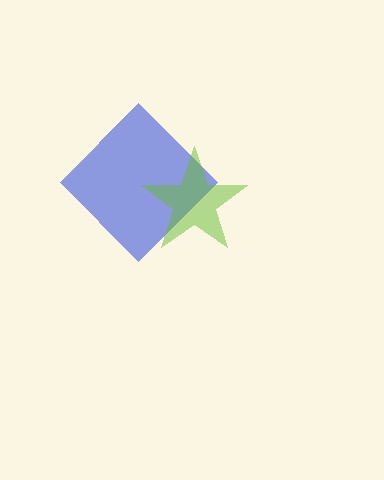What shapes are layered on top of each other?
The layered shapes are: a blue diamond, a lime star.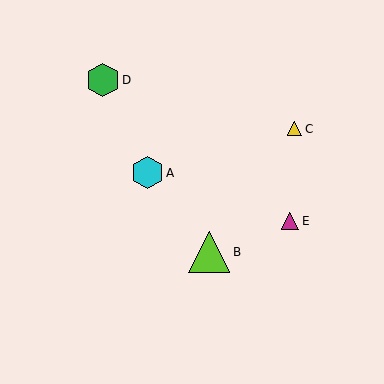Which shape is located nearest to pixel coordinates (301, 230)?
The magenta triangle (labeled E) at (290, 221) is nearest to that location.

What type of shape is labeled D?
Shape D is a green hexagon.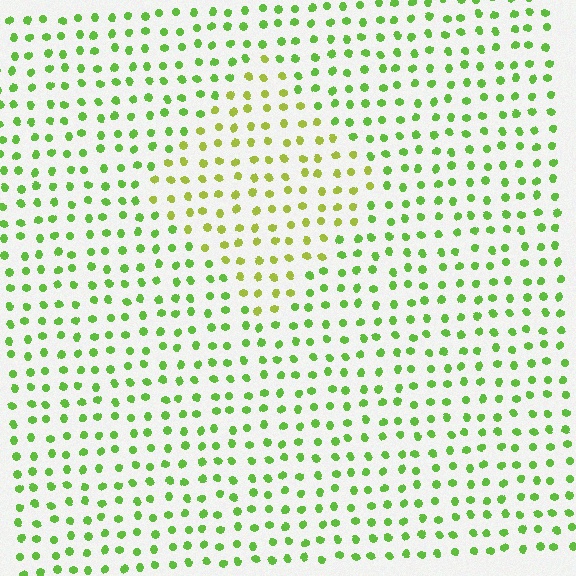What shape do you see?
I see a diamond.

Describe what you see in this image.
The image is filled with small lime elements in a uniform arrangement. A diamond-shaped region is visible where the elements are tinted to a slightly different hue, forming a subtle color boundary.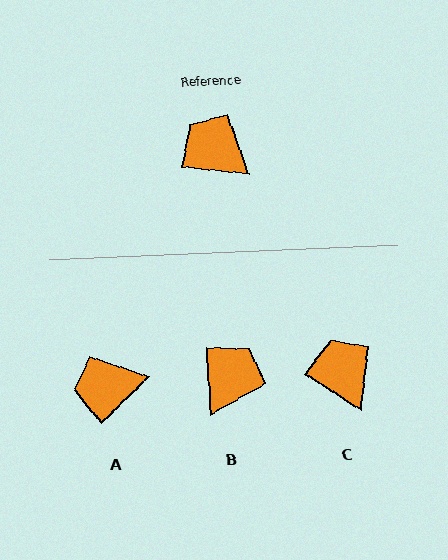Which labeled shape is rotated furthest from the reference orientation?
B, about 81 degrees away.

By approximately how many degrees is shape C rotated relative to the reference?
Approximately 26 degrees clockwise.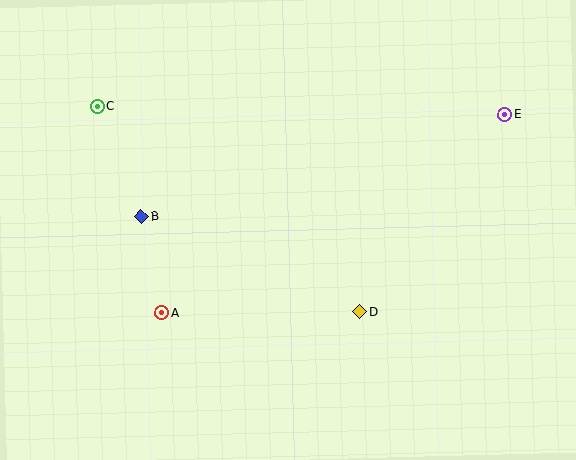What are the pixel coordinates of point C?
Point C is at (97, 106).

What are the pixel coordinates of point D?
Point D is at (360, 312).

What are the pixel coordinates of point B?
Point B is at (141, 217).